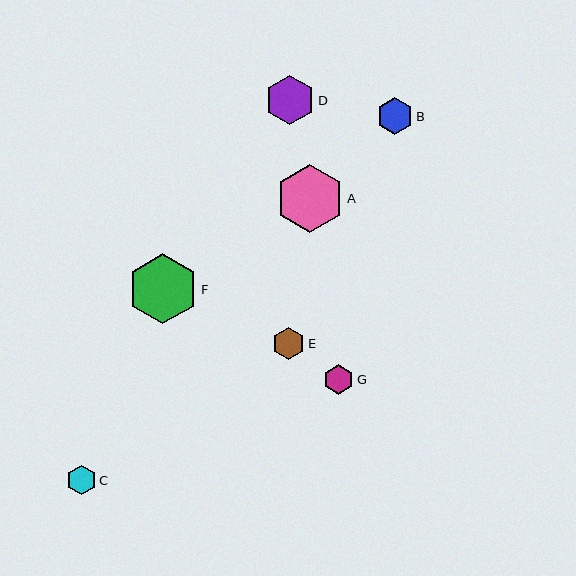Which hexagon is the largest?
Hexagon F is the largest with a size of approximately 70 pixels.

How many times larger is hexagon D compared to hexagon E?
Hexagon D is approximately 1.5 times the size of hexagon E.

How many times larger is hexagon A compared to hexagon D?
Hexagon A is approximately 1.4 times the size of hexagon D.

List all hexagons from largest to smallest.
From largest to smallest: F, A, D, B, E, G, C.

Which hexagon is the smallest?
Hexagon C is the smallest with a size of approximately 30 pixels.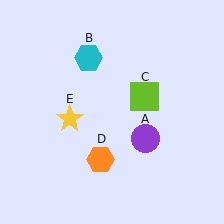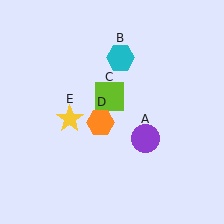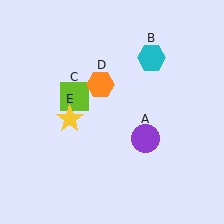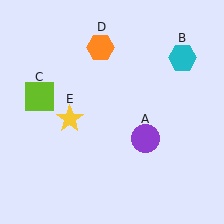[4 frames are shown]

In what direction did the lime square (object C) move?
The lime square (object C) moved left.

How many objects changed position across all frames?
3 objects changed position: cyan hexagon (object B), lime square (object C), orange hexagon (object D).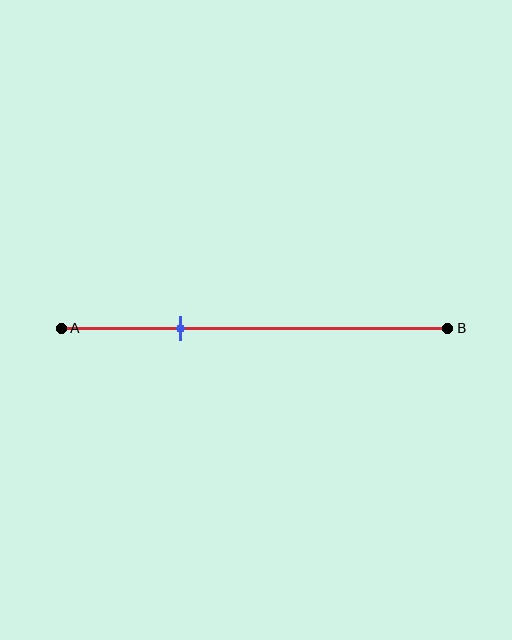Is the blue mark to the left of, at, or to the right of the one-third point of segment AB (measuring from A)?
The blue mark is approximately at the one-third point of segment AB.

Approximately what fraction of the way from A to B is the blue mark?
The blue mark is approximately 30% of the way from A to B.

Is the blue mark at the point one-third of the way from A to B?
Yes, the mark is approximately at the one-third point.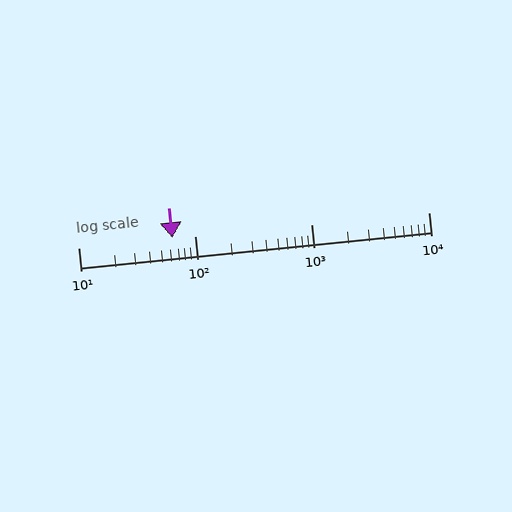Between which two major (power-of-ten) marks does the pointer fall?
The pointer is between 10 and 100.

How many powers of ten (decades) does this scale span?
The scale spans 3 decades, from 10 to 10000.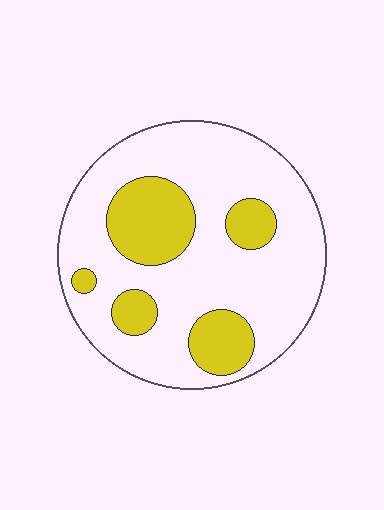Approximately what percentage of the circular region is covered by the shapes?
Approximately 25%.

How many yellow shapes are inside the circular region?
5.